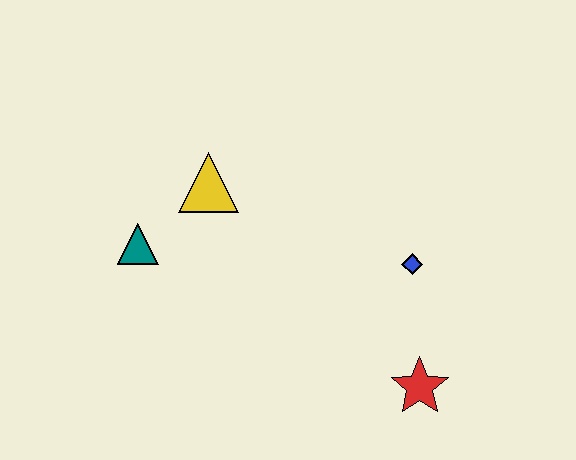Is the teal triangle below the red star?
No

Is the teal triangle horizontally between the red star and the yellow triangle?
No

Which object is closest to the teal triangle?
The yellow triangle is closest to the teal triangle.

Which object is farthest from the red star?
The teal triangle is farthest from the red star.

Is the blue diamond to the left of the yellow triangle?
No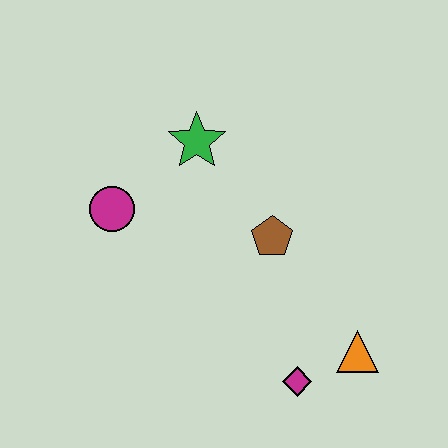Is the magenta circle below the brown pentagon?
No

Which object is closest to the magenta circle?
The green star is closest to the magenta circle.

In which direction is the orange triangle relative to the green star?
The orange triangle is below the green star.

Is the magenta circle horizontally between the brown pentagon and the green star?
No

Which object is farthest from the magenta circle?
The orange triangle is farthest from the magenta circle.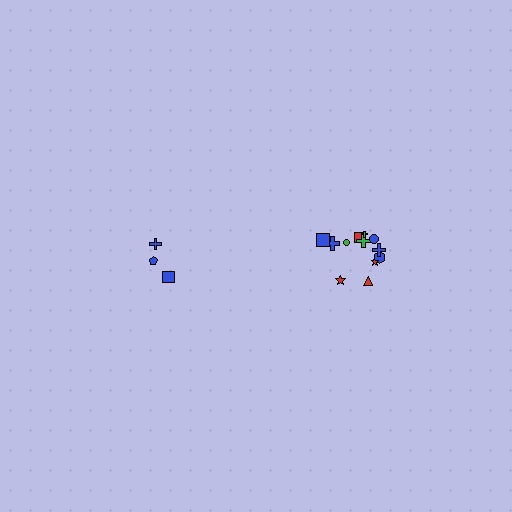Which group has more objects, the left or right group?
The right group.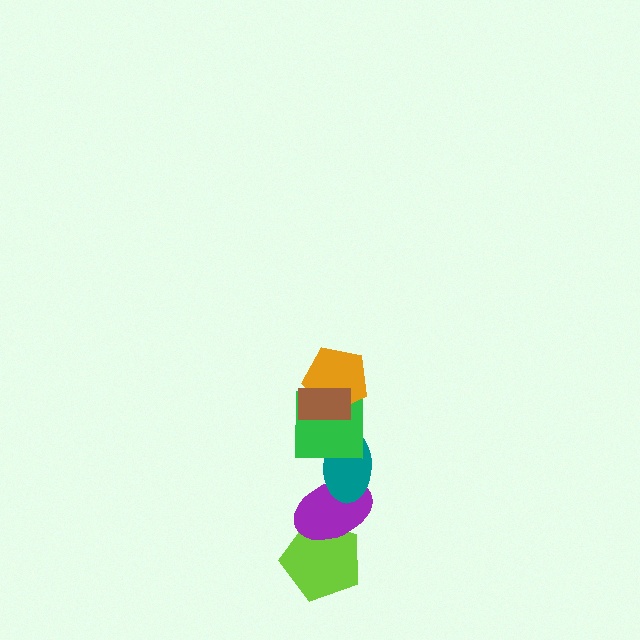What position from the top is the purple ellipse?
The purple ellipse is 5th from the top.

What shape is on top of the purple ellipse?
The teal ellipse is on top of the purple ellipse.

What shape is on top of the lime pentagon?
The purple ellipse is on top of the lime pentagon.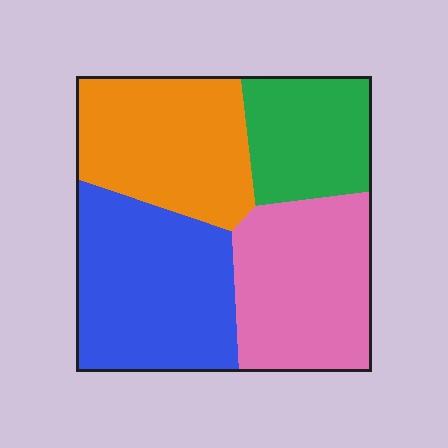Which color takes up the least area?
Green, at roughly 15%.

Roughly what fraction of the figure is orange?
Orange takes up about one quarter (1/4) of the figure.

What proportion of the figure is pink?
Pink covers roughly 25% of the figure.